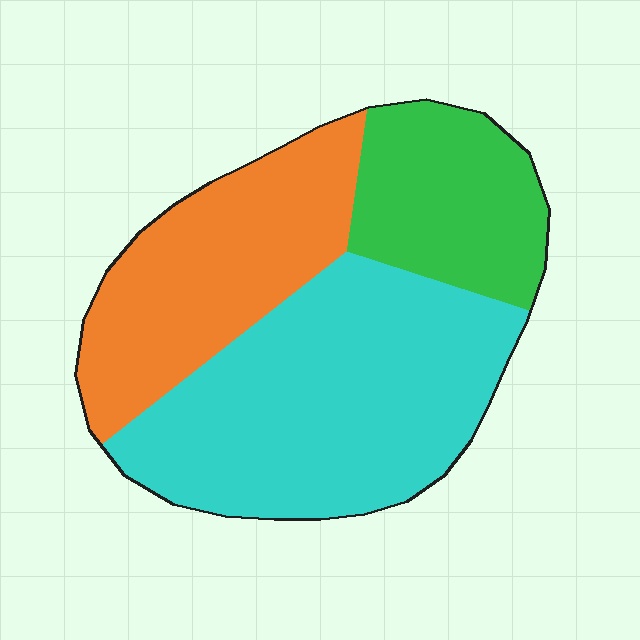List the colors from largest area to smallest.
From largest to smallest: cyan, orange, green.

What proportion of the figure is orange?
Orange takes up about one third (1/3) of the figure.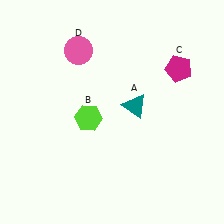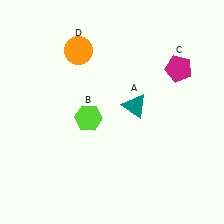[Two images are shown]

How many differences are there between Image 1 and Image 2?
There is 1 difference between the two images.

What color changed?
The circle (D) changed from pink in Image 1 to orange in Image 2.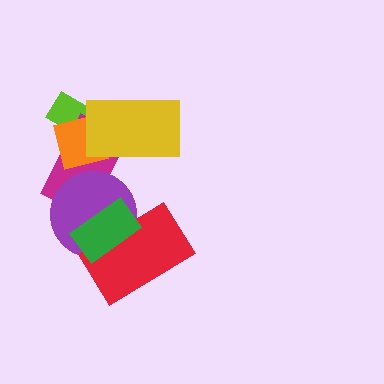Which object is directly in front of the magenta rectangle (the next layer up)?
The orange square is directly in front of the magenta rectangle.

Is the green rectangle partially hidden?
No, no other shape covers it.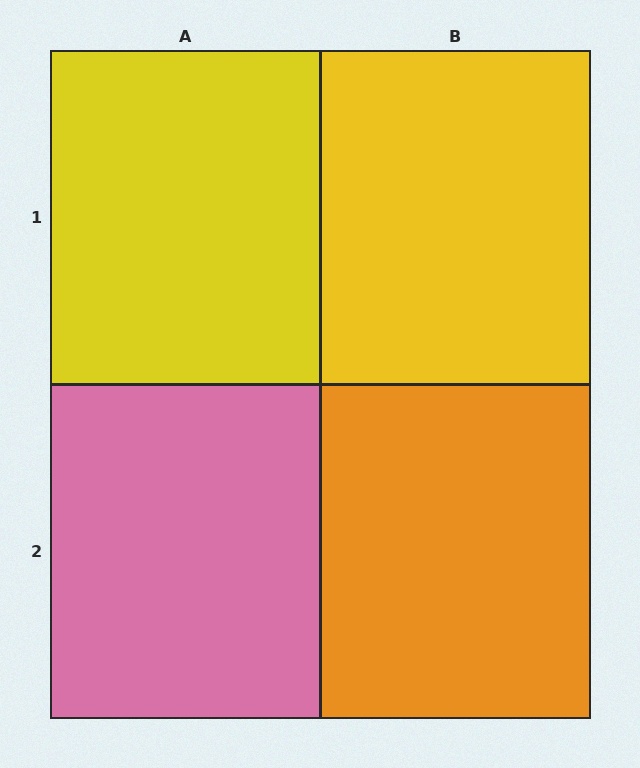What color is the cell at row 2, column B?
Orange.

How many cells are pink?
1 cell is pink.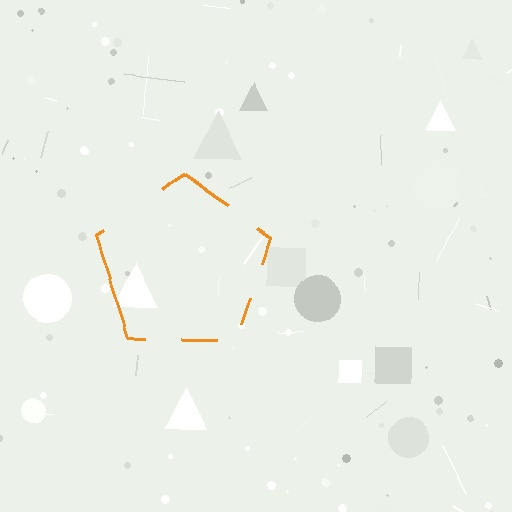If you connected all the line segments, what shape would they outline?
They would outline a pentagon.